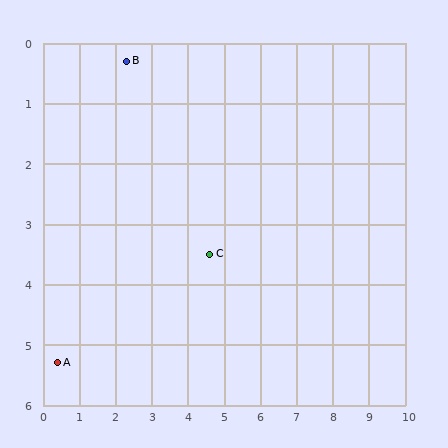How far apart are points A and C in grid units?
Points A and C are about 4.6 grid units apart.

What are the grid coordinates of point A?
Point A is at approximately (0.4, 5.3).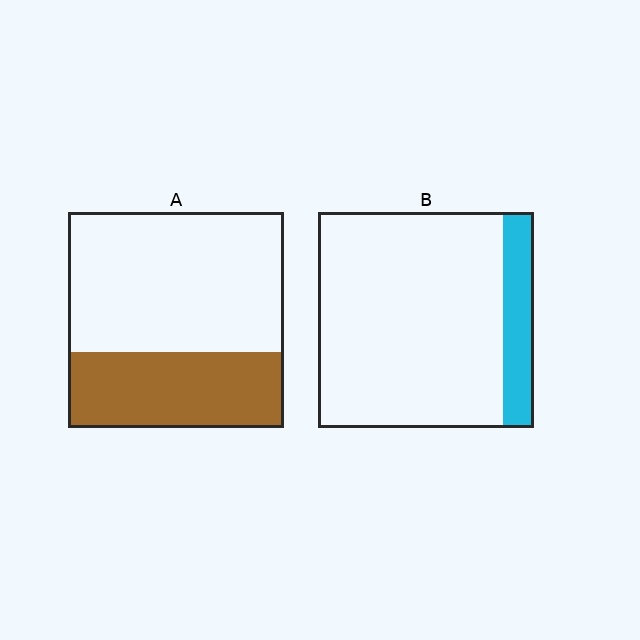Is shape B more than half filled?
No.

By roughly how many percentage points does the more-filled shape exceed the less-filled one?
By roughly 20 percentage points (A over B).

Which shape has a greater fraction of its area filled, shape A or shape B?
Shape A.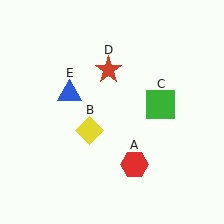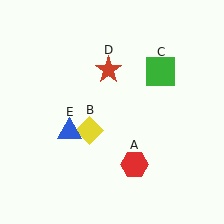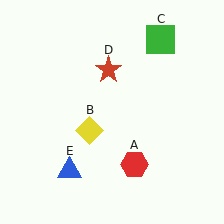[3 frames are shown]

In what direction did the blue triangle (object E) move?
The blue triangle (object E) moved down.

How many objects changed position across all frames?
2 objects changed position: green square (object C), blue triangle (object E).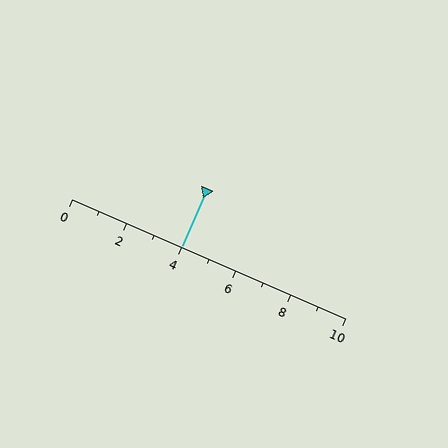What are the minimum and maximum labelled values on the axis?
The axis runs from 0 to 10.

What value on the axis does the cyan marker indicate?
The marker indicates approximately 4.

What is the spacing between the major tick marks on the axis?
The major ticks are spaced 2 apart.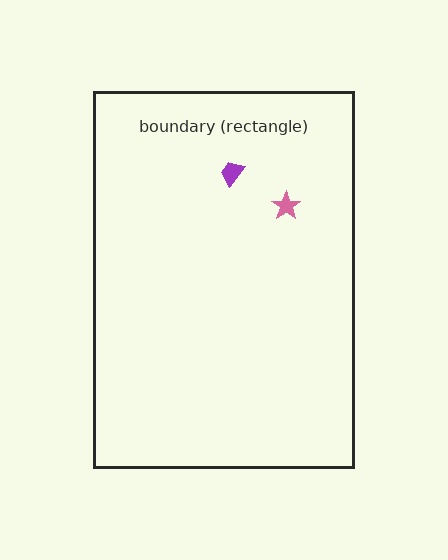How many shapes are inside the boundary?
2 inside, 0 outside.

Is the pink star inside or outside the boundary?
Inside.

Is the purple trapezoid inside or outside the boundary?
Inside.